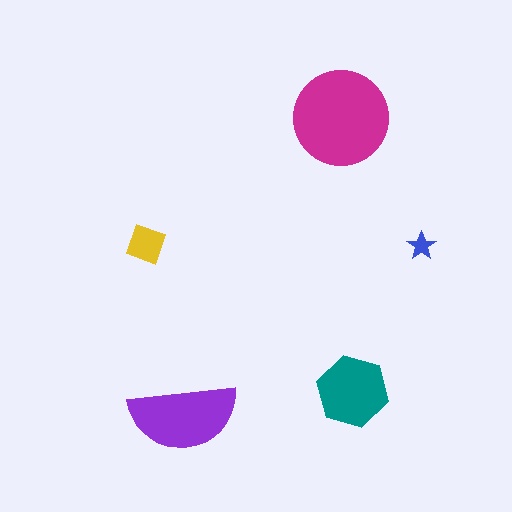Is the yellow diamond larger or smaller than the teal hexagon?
Smaller.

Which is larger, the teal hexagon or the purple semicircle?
The purple semicircle.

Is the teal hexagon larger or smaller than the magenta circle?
Smaller.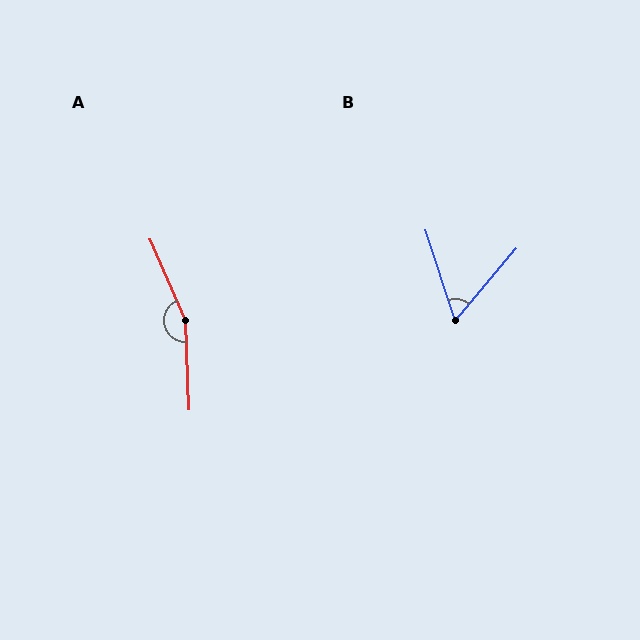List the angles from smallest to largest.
B (58°), A (159°).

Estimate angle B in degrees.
Approximately 58 degrees.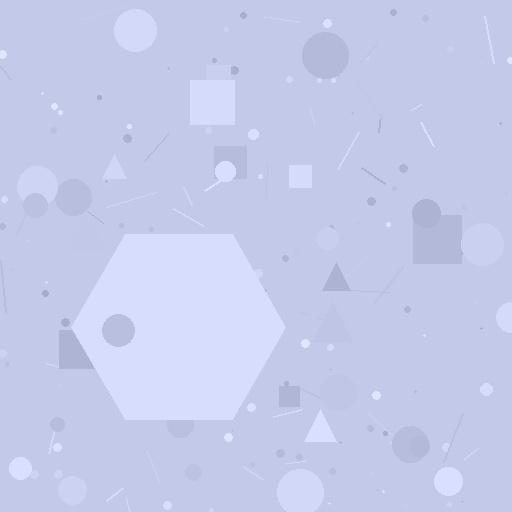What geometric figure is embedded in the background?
A hexagon is embedded in the background.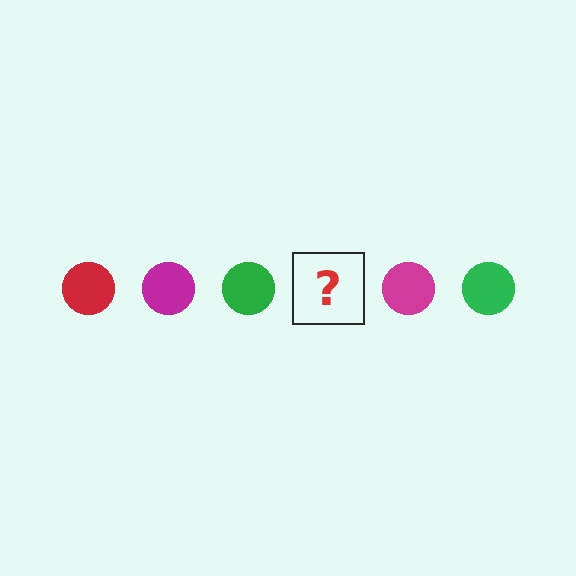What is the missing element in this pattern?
The missing element is a red circle.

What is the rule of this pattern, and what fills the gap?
The rule is that the pattern cycles through red, magenta, green circles. The gap should be filled with a red circle.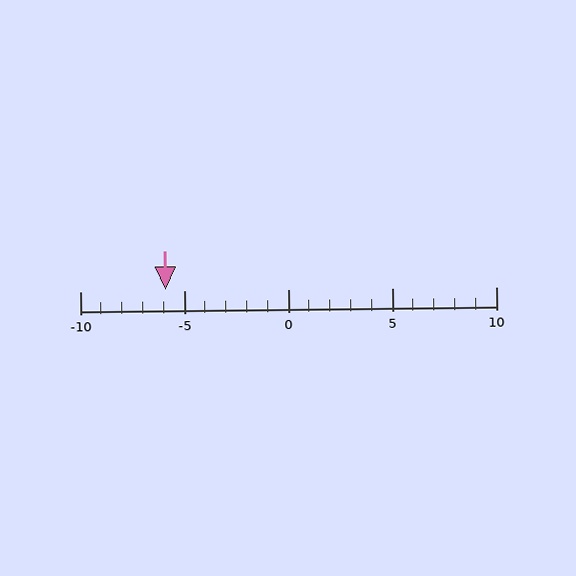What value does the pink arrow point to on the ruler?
The pink arrow points to approximately -6.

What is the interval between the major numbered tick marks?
The major tick marks are spaced 5 units apart.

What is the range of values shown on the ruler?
The ruler shows values from -10 to 10.